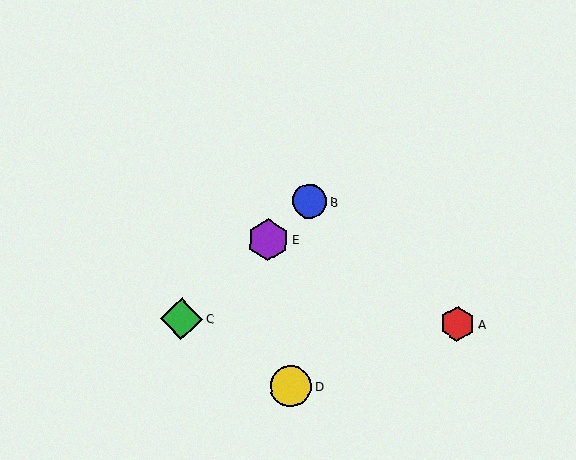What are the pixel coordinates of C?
Object C is at (182, 319).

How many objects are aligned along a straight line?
3 objects (B, C, E) are aligned along a straight line.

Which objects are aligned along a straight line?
Objects B, C, E are aligned along a straight line.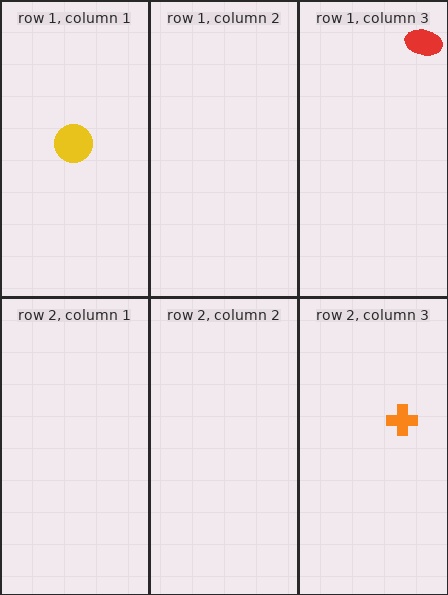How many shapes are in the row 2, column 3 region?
1.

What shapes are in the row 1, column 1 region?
The yellow circle.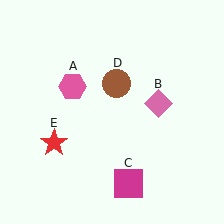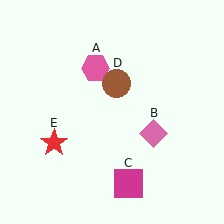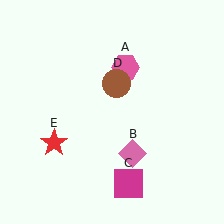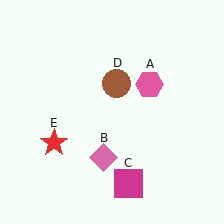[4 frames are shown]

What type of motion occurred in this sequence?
The pink hexagon (object A), pink diamond (object B) rotated clockwise around the center of the scene.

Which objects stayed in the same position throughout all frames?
Magenta square (object C) and brown circle (object D) and red star (object E) remained stationary.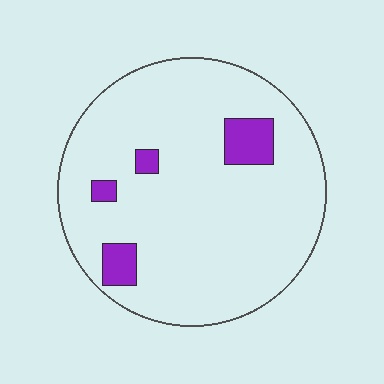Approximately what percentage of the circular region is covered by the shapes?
Approximately 10%.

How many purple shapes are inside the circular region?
4.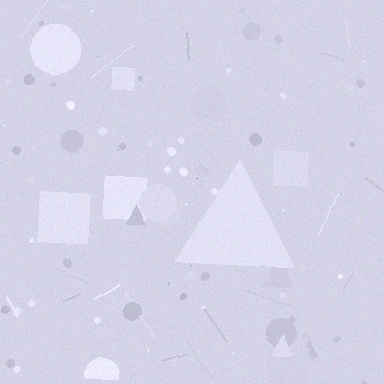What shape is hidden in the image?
A triangle is hidden in the image.